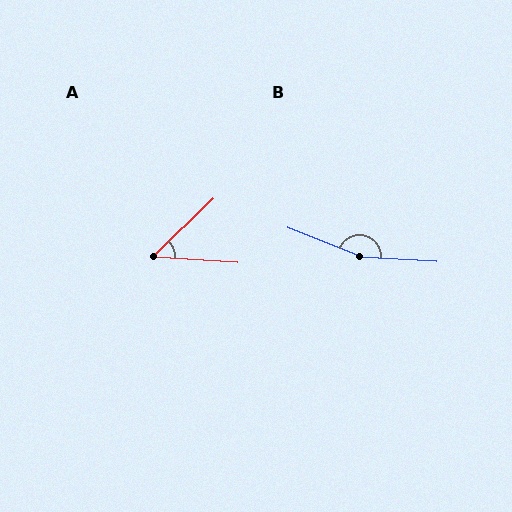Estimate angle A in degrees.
Approximately 48 degrees.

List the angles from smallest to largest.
A (48°), B (161°).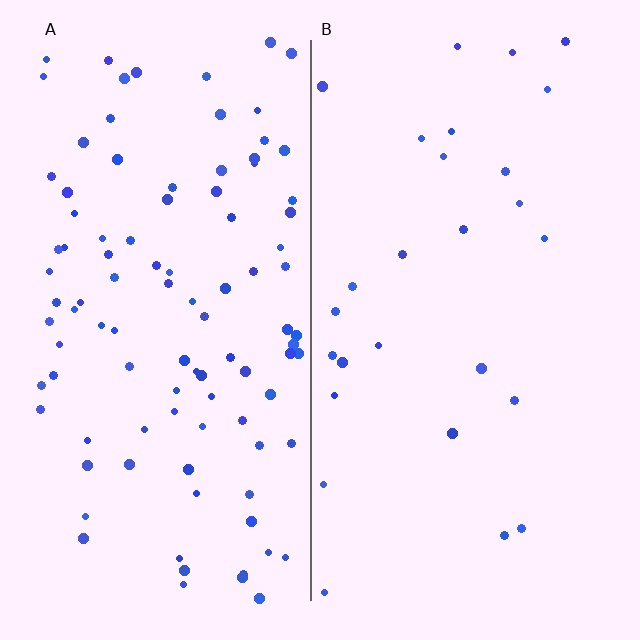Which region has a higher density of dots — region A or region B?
A (the left).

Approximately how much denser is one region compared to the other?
Approximately 3.7× — region A over region B.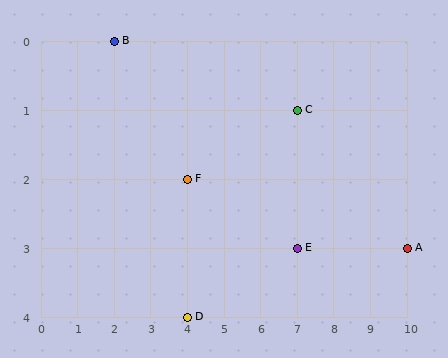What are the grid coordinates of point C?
Point C is at grid coordinates (7, 1).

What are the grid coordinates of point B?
Point B is at grid coordinates (2, 0).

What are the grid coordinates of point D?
Point D is at grid coordinates (4, 4).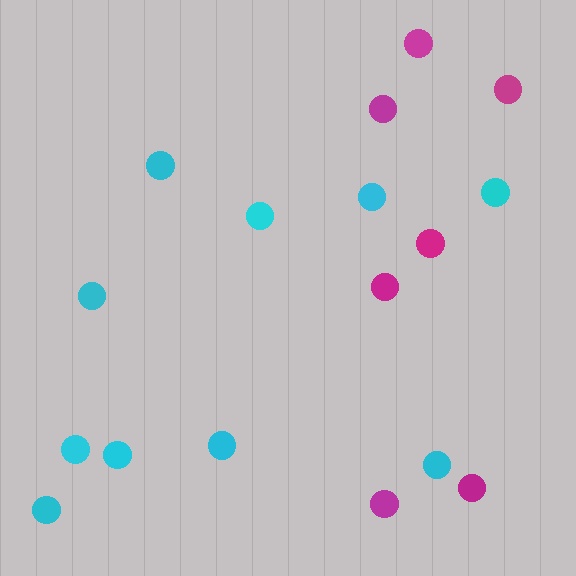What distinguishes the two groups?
There are 2 groups: one group of magenta circles (7) and one group of cyan circles (10).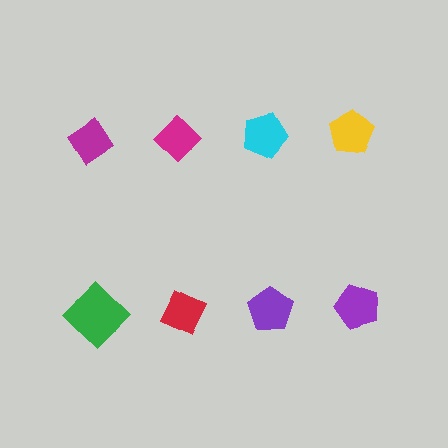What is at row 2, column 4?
A purple pentagon.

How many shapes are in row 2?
4 shapes.